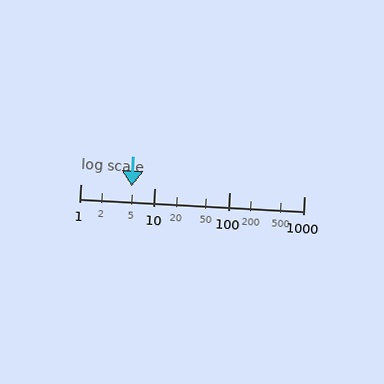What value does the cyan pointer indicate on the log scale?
The pointer indicates approximately 4.9.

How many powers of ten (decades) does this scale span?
The scale spans 3 decades, from 1 to 1000.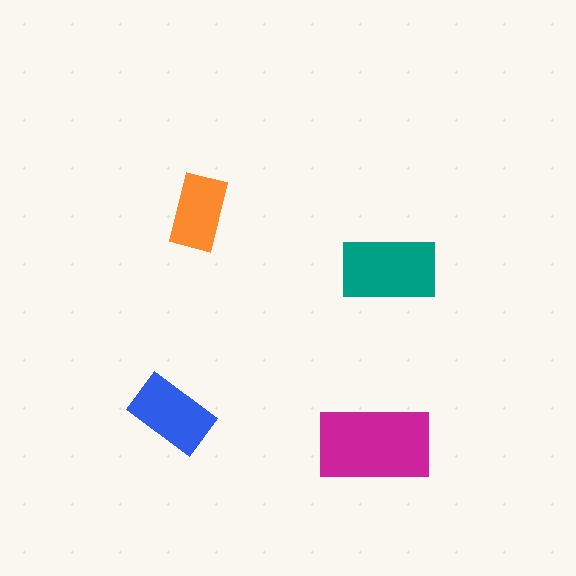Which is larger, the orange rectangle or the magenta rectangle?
The magenta one.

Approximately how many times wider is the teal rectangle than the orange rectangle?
About 1.5 times wider.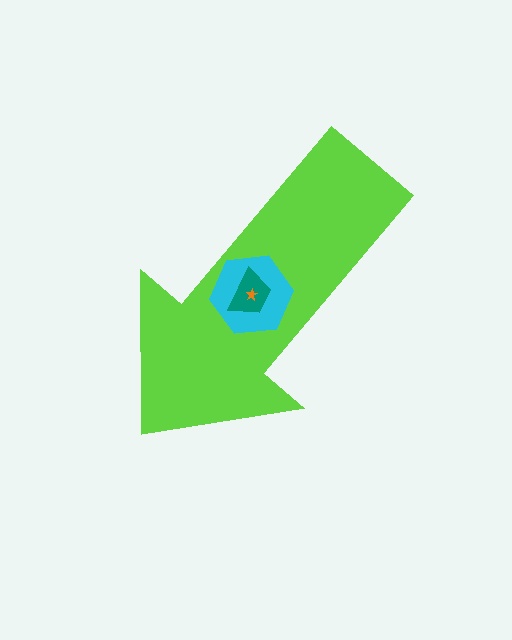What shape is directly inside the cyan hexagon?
The teal trapezoid.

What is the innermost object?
The orange star.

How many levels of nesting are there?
4.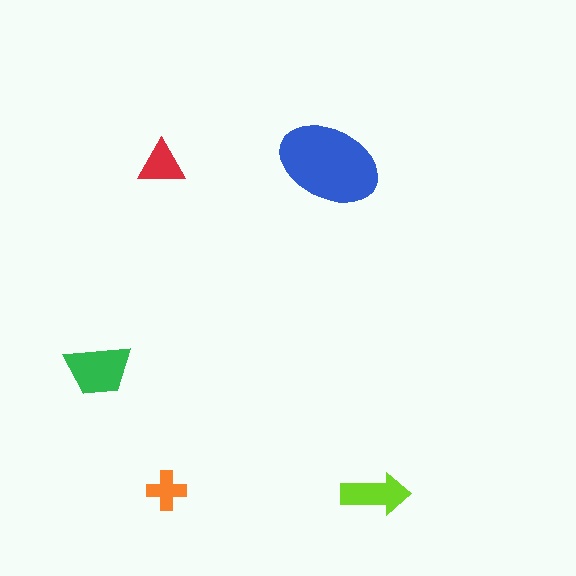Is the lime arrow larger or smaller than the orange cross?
Larger.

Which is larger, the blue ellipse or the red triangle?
The blue ellipse.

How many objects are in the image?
There are 5 objects in the image.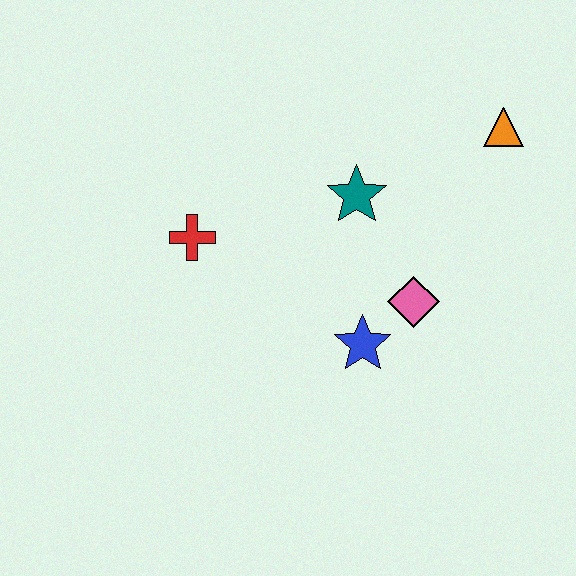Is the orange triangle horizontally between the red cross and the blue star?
No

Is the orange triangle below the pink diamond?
No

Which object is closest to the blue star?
The pink diamond is closest to the blue star.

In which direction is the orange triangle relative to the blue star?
The orange triangle is above the blue star.